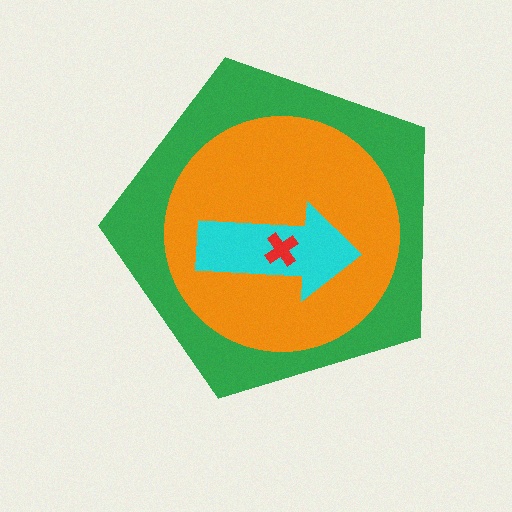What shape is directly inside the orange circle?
The cyan arrow.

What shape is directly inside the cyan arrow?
The red cross.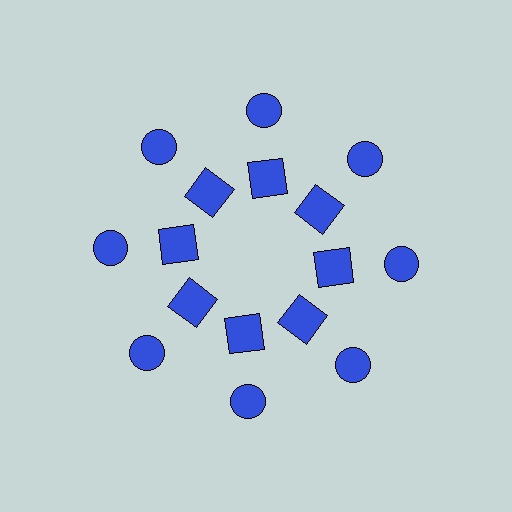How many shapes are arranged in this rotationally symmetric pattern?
There are 16 shapes, arranged in 8 groups of 2.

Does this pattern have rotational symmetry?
Yes, this pattern has 8-fold rotational symmetry. It looks the same after rotating 45 degrees around the center.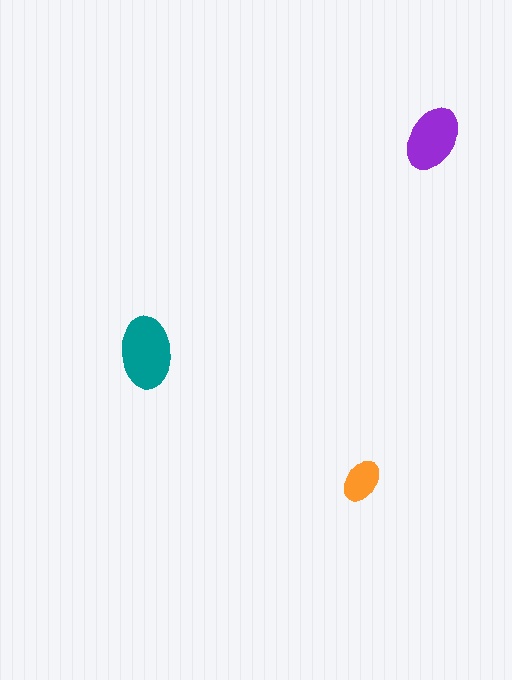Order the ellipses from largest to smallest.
the teal one, the purple one, the orange one.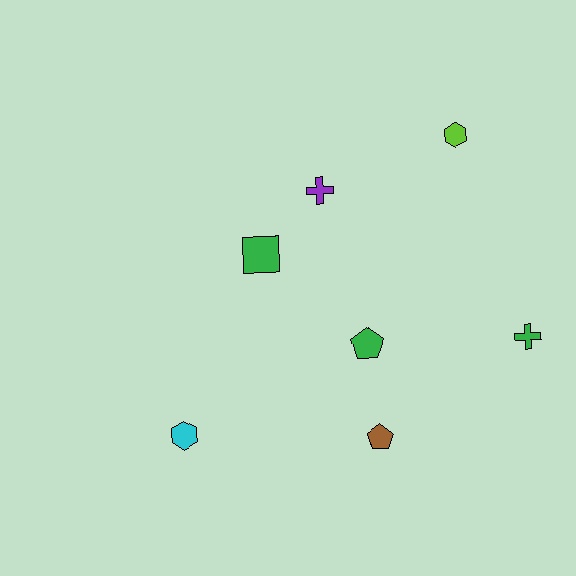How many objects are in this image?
There are 7 objects.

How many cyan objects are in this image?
There is 1 cyan object.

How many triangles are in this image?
There are no triangles.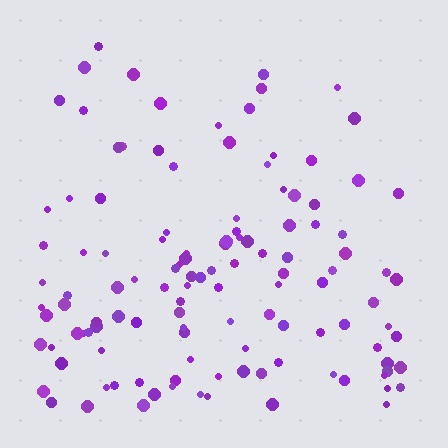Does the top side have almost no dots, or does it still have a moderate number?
Still a moderate number, just noticeably fewer than the bottom.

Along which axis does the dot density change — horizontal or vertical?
Vertical.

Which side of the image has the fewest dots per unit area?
The top.